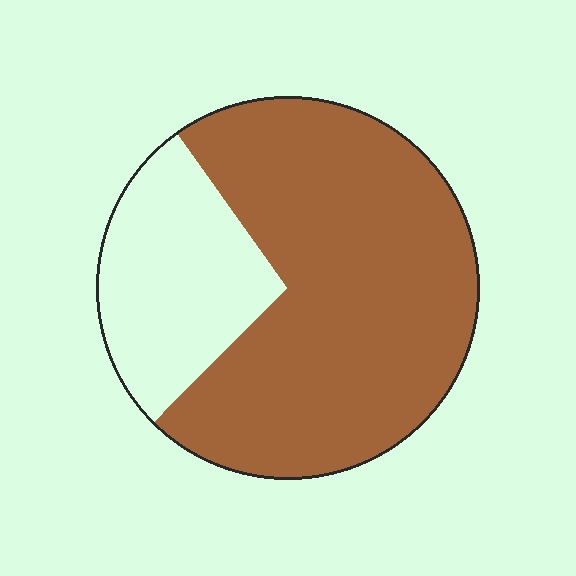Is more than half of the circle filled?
Yes.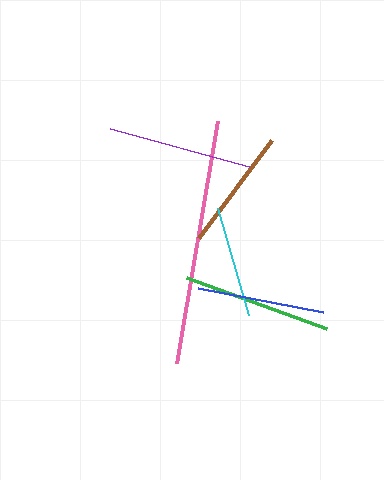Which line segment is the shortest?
The cyan line is the shortest at approximately 112 pixels.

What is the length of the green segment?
The green segment is approximately 150 pixels long.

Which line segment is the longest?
The pink line is the longest at approximately 245 pixels.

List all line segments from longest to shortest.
From longest to shortest: pink, green, purple, blue, brown, cyan.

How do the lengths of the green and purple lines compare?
The green and purple lines are approximately the same length.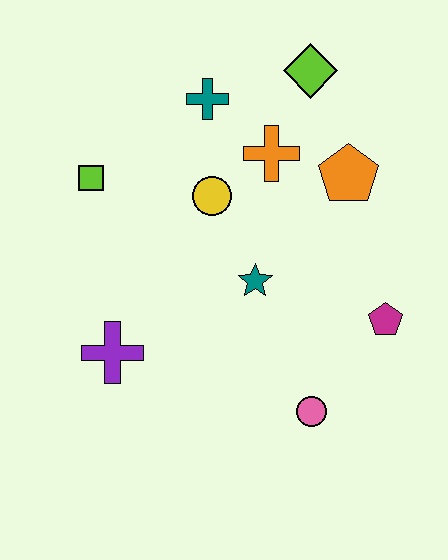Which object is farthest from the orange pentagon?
The purple cross is farthest from the orange pentagon.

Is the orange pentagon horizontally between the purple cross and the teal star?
No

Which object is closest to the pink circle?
The magenta pentagon is closest to the pink circle.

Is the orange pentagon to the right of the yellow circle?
Yes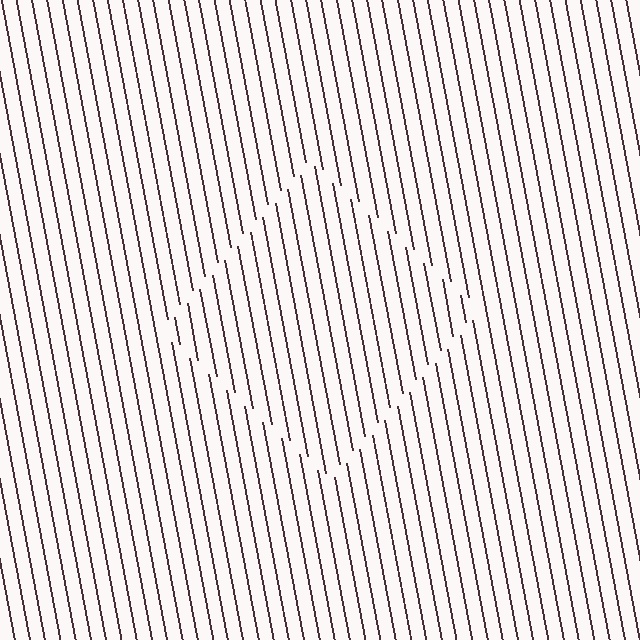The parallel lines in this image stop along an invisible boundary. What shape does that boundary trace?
An illusory square. The interior of the shape contains the same grating, shifted by half a period — the contour is defined by the phase discontinuity where line-ends from the inner and outer gratings abut.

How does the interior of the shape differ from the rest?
The interior of the shape contains the same grating, shifted by half a period — the contour is defined by the phase discontinuity where line-ends from the inner and outer gratings abut.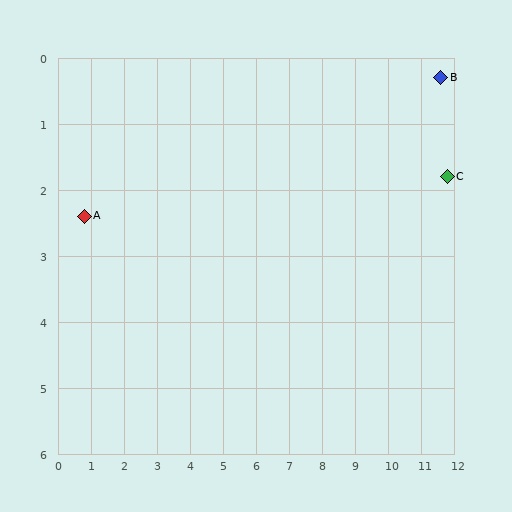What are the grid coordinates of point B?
Point B is at approximately (11.6, 0.3).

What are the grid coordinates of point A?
Point A is at approximately (0.8, 2.4).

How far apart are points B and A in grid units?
Points B and A are about 11.0 grid units apart.